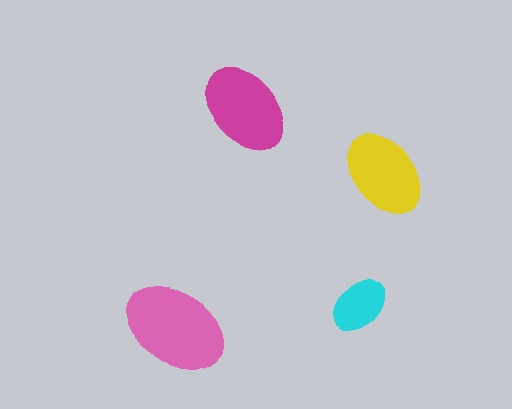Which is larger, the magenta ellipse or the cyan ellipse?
The magenta one.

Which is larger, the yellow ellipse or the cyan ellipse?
The yellow one.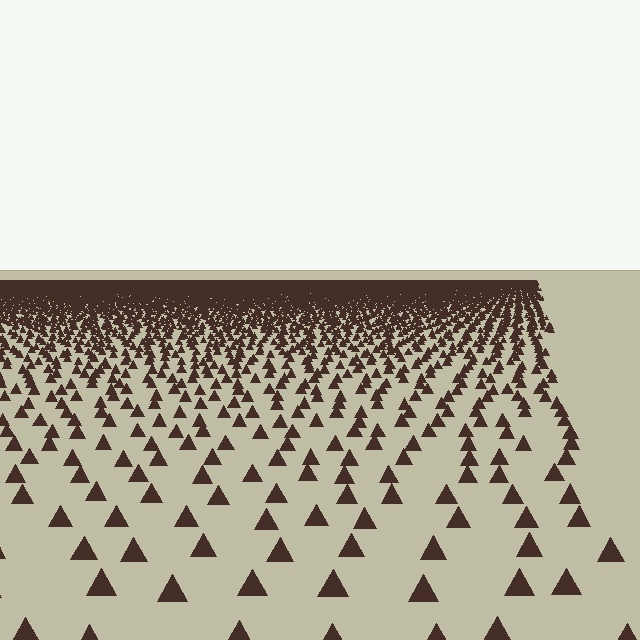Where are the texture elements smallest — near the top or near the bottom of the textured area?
Near the top.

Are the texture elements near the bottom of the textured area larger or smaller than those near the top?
Larger. Near the bottom, elements are closer to the viewer and appear at a bigger on-screen size.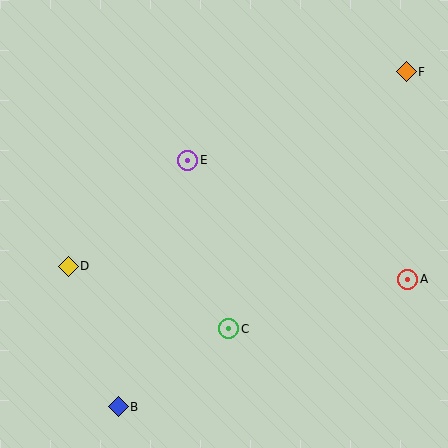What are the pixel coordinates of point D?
Point D is at (68, 266).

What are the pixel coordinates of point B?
Point B is at (118, 407).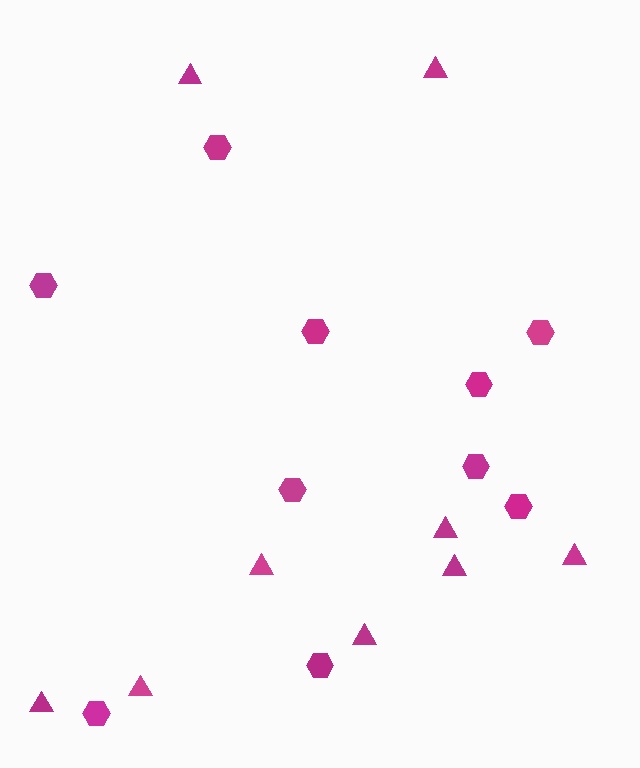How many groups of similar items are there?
There are 2 groups: one group of hexagons (10) and one group of triangles (9).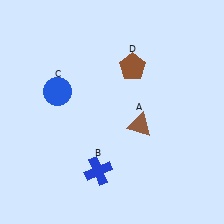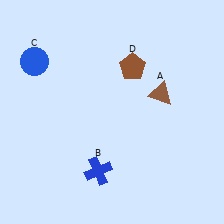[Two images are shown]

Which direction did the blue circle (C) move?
The blue circle (C) moved up.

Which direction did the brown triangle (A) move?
The brown triangle (A) moved up.